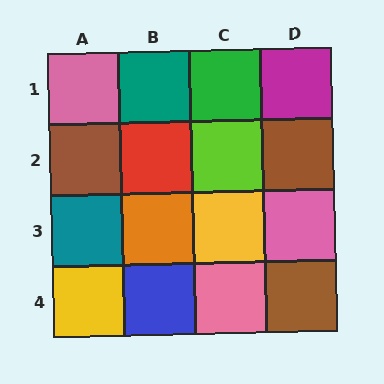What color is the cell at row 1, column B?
Teal.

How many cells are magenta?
1 cell is magenta.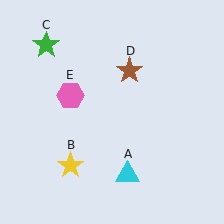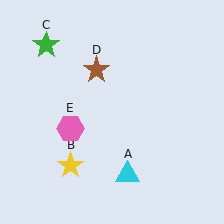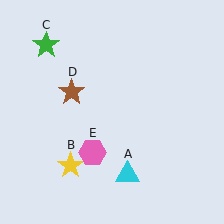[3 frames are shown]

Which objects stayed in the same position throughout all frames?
Cyan triangle (object A) and yellow star (object B) and green star (object C) remained stationary.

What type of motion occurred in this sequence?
The brown star (object D), pink hexagon (object E) rotated counterclockwise around the center of the scene.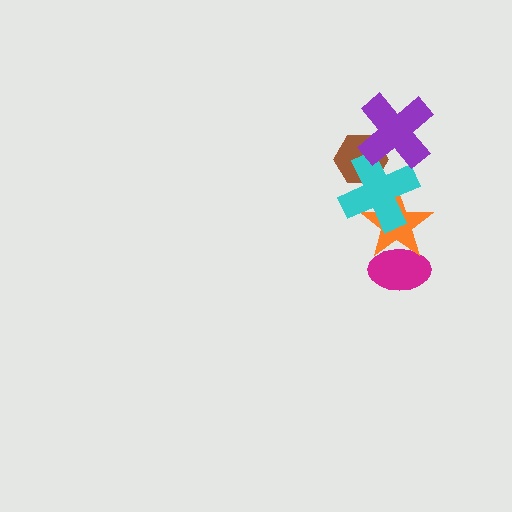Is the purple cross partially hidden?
No, no other shape covers it.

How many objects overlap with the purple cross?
2 objects overlap with the purple cross.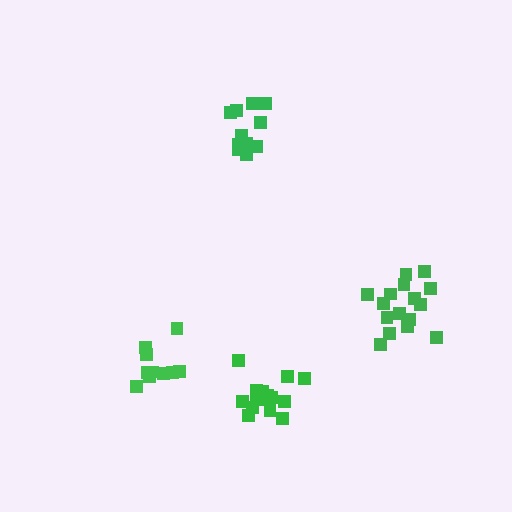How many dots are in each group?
Group 1: 16 dots, Group 2: 15 dots, Group 3: 10 dots, Group 4: 11 dots (52 total).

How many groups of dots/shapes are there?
There are 4 groups.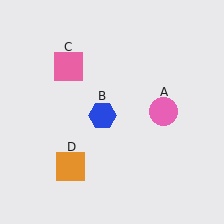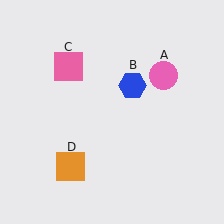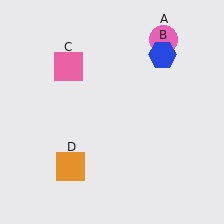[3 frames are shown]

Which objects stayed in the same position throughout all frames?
Pink square (object C) and orange square (object D) remained stationary.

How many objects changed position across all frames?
2 objects changed position: pink circle (object A), blue hexagon (object B).